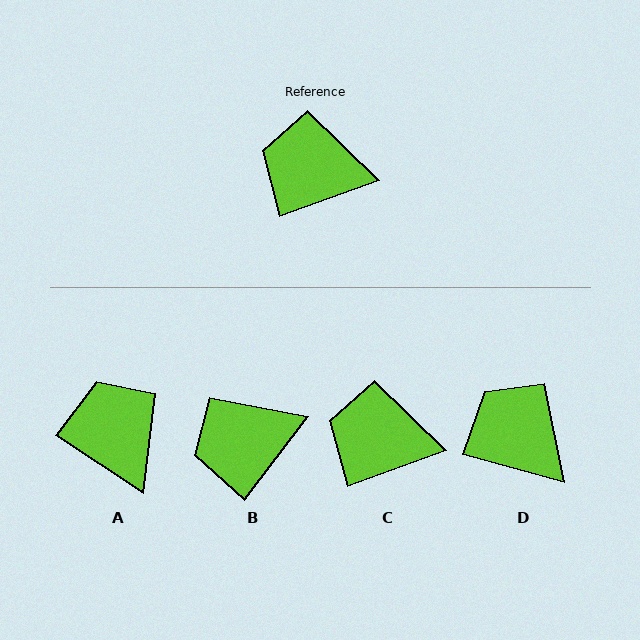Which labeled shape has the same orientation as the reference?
C.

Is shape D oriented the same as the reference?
No, it is off by about 34 degrees.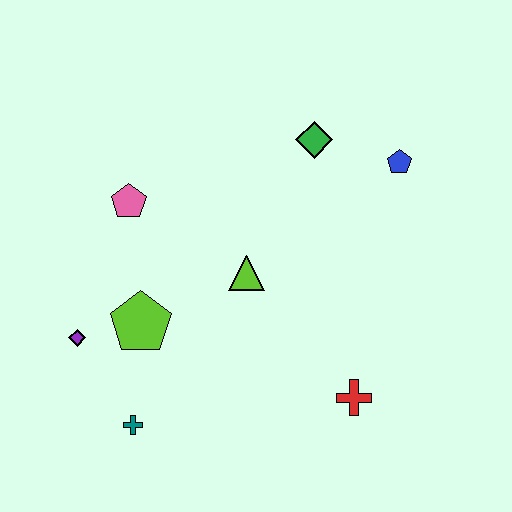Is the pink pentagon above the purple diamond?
Yes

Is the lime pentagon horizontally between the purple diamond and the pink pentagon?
No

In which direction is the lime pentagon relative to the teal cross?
The lime pentagon is above the teal cross.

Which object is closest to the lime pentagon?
The purple diamond is closest to the lime pentagon.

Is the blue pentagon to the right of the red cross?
Yes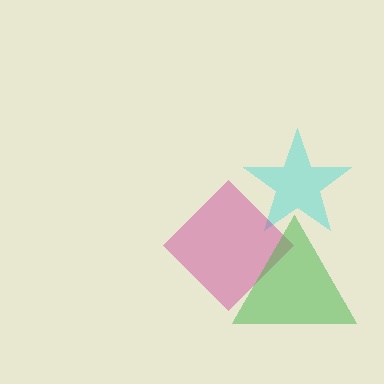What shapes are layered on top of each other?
The layered shapes are: a cyan star, a magenta diamond, a green triangle.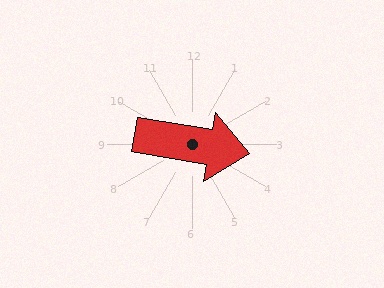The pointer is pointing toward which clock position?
Roughly 3 o'clock.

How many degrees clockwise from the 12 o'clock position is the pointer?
Approximately 99 degrees.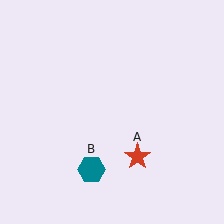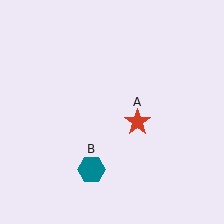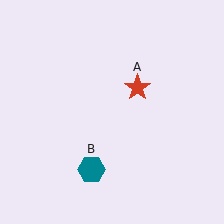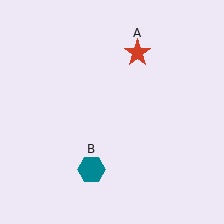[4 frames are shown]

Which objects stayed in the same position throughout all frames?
Teal hexagon (object B) remained stationary.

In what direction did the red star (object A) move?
The red star (object A) moved up.